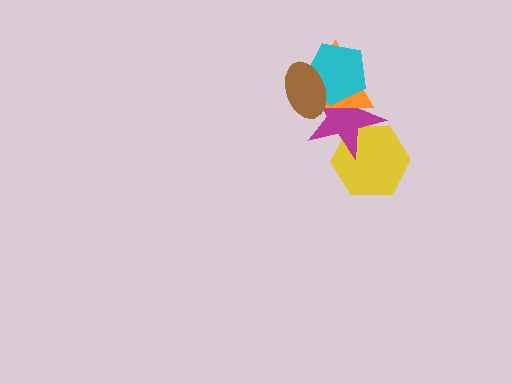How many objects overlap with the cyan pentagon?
3 objects overlap with the cyan pentagon.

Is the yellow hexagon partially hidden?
Yes, it is partially covered by another shape.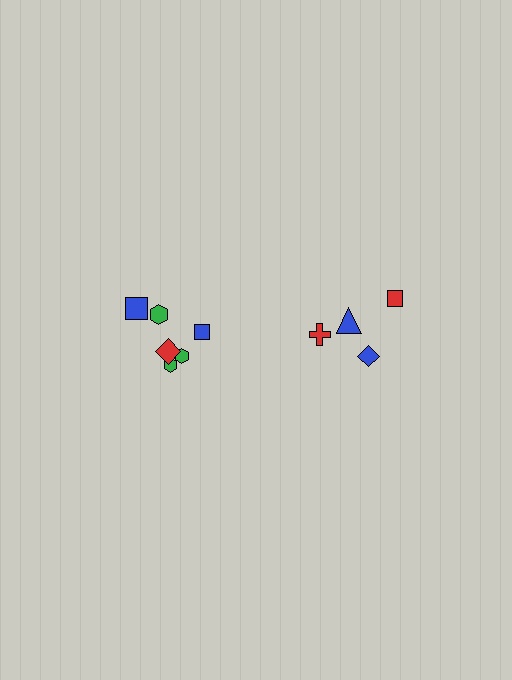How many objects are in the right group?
There are 4 objects.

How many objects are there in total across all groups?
There are 10 objects.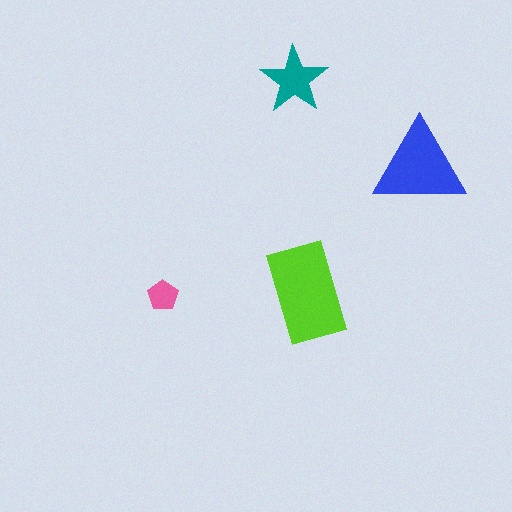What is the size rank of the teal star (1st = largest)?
3rd.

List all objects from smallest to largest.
The pink pentagon, the teal star, the blue triangle, the lime rectangle.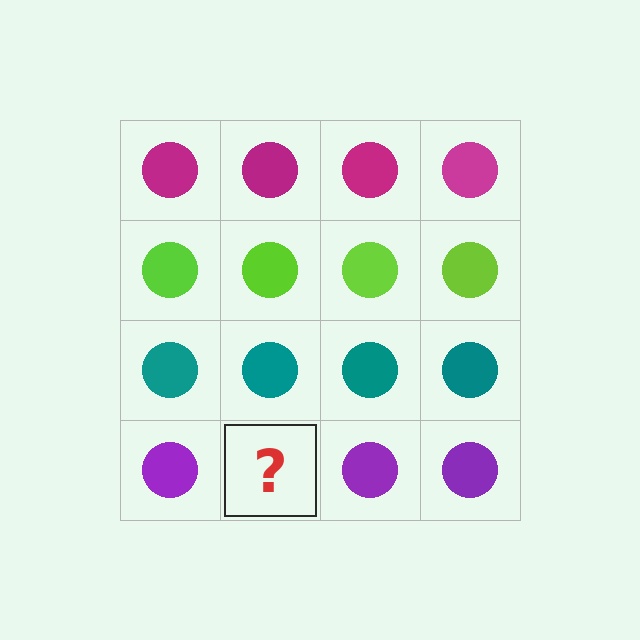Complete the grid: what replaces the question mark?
The question mark should be replaced with a purple circle.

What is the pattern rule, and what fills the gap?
The rule is that each row has a consistent color. The gap should be filled with a purple circle.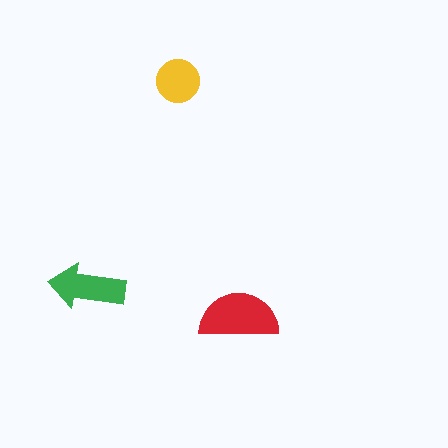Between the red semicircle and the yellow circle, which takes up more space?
The red semicircle.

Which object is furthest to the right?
The red semicircle is rightmost.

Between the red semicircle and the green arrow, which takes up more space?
The red semicircle.